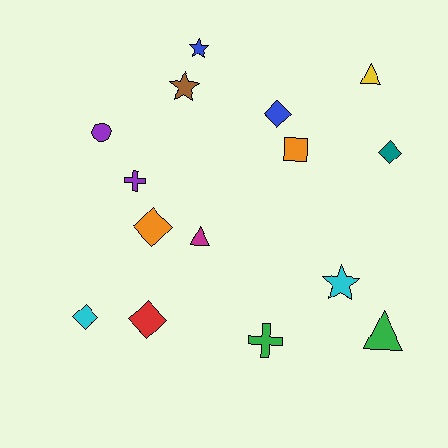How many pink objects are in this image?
There are no pink objects.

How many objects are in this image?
There are 15 objects.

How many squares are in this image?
There is 1 square.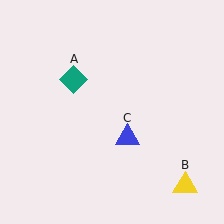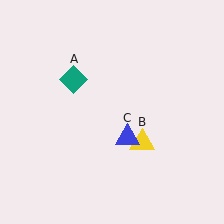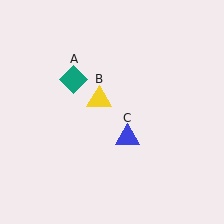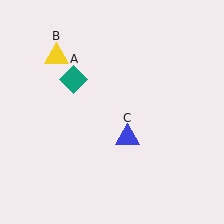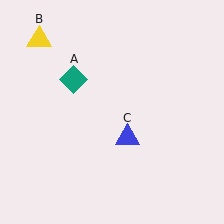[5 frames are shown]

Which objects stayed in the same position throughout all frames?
Teal diamond (object A) and blue triangle (object C) remained stationary.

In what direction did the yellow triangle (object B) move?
The yellow triangle (object B) moved up and to the left.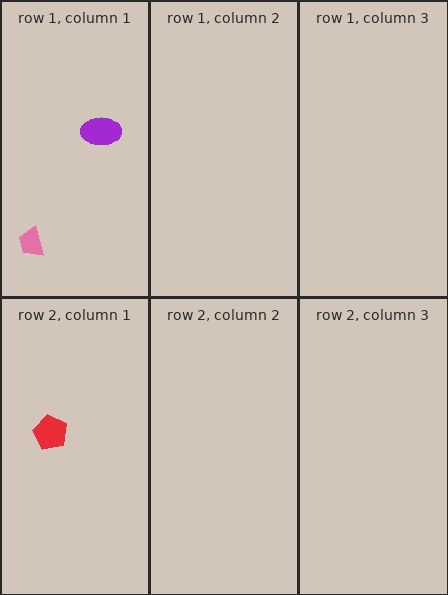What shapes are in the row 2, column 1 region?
The red pentagon.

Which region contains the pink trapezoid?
The row 1, column 1 region.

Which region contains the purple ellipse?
The row 1, column 1 region.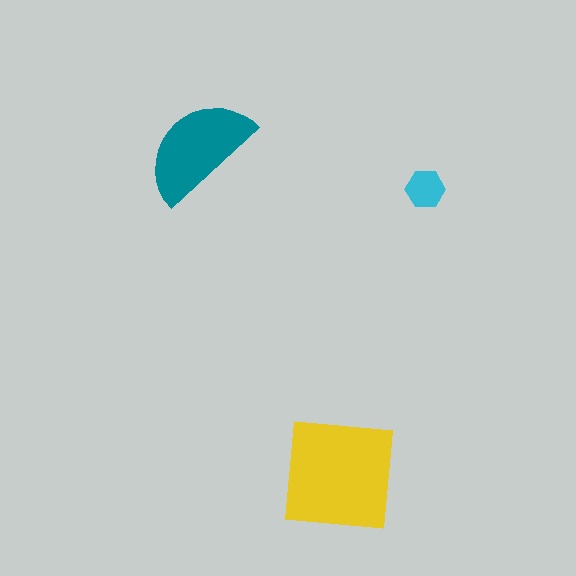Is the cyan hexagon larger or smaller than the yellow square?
Smaller.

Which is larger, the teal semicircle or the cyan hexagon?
The teal semicircle.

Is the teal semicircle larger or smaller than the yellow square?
Smaller.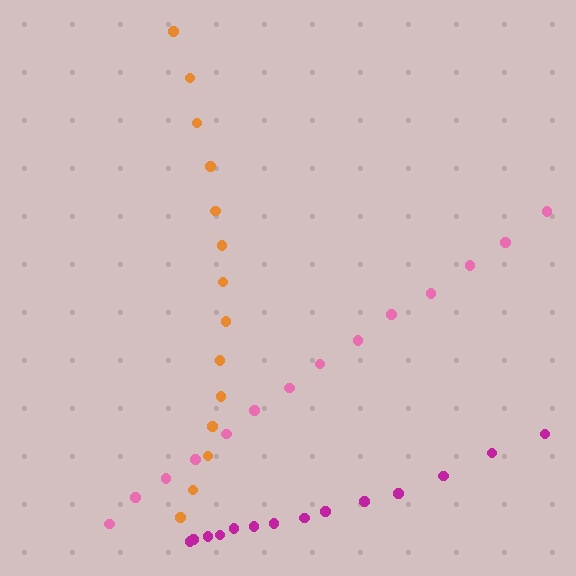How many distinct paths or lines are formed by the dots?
There are 3 distinct paths.